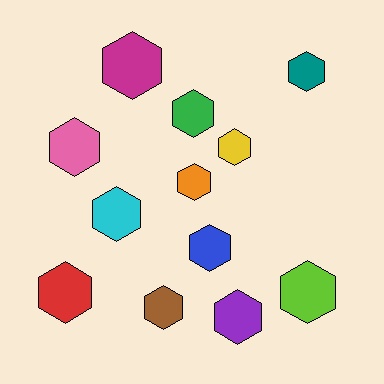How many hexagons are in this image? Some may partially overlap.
There are 12 hexagons.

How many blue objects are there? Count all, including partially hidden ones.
There is 1 blue object.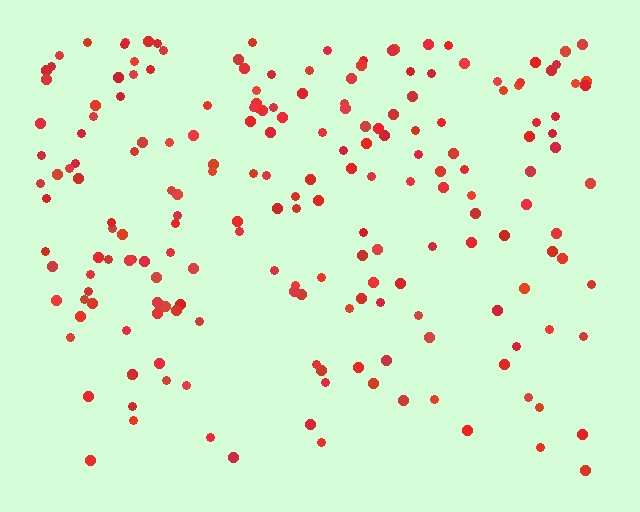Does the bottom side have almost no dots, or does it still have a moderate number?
Still a moderate number, just noticeably fewer than the top.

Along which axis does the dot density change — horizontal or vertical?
Vertical.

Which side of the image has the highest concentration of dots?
The top.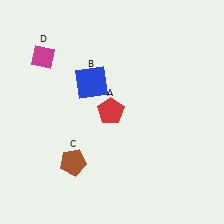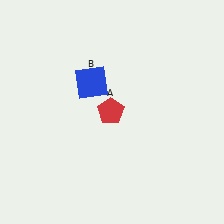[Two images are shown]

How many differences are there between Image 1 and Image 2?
There are 2 differences between the two images.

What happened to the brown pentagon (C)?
The brown pentagon (C) was removed in Image 2. It was in the bottom-left area of Image 1.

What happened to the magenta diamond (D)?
The magenta diamond (D) was removed in Image 2. It was in the top-left area of Image 1.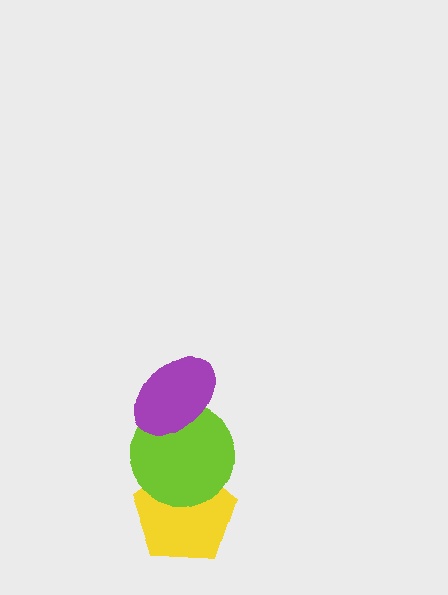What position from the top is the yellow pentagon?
The yellow pentagon is 3rd from the top.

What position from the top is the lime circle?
The lime circle is 2nd from the top.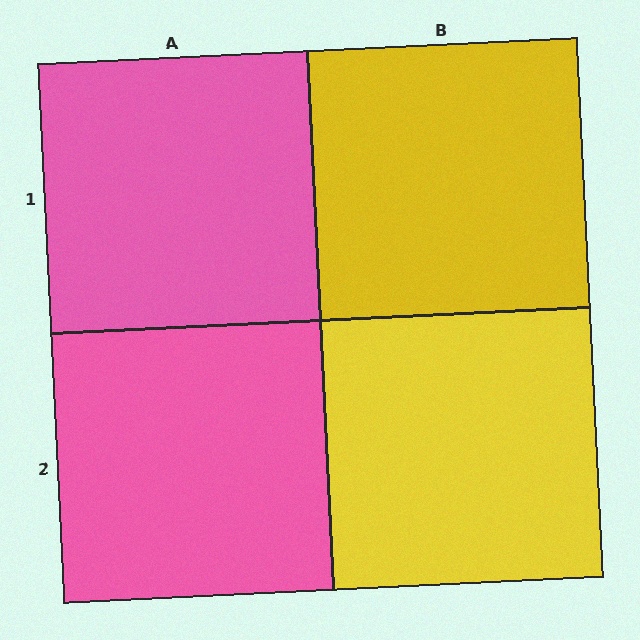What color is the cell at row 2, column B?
Yellow.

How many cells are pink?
2 cells are pink.